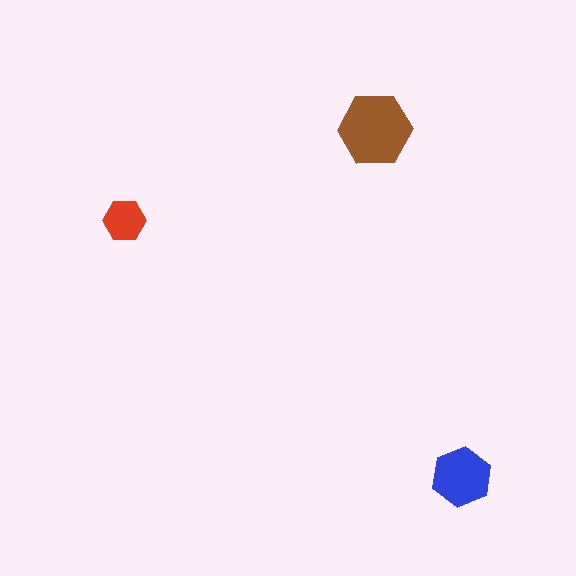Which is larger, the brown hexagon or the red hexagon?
The brown one.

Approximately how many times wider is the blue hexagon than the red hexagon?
About 1.5 times wider.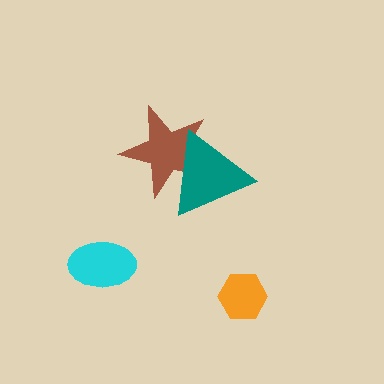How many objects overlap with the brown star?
1 object overlaps with the brown star.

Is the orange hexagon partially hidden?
No, no other shape covers it.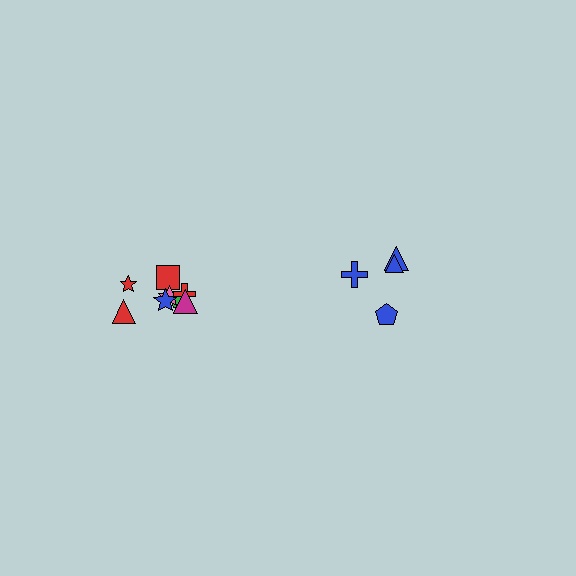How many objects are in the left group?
There are 8 objects.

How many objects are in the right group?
There are 4 objects.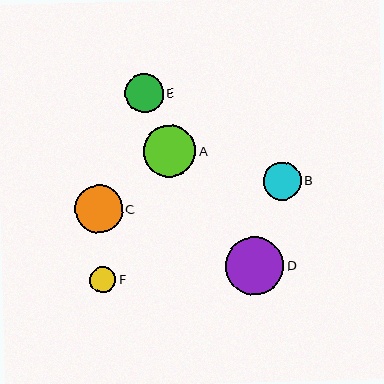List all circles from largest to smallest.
From largest to smallest: D, A, C, E, B, F.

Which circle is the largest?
Circle D is the largest with a size of approximately 58 pixels.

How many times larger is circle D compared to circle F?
Circle D is approximately 2.3 times the size of circle F.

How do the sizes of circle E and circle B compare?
Circle E and circle B are approximately the same size.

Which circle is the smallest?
Circle F is the smallest with a size of approximately 26 pixels.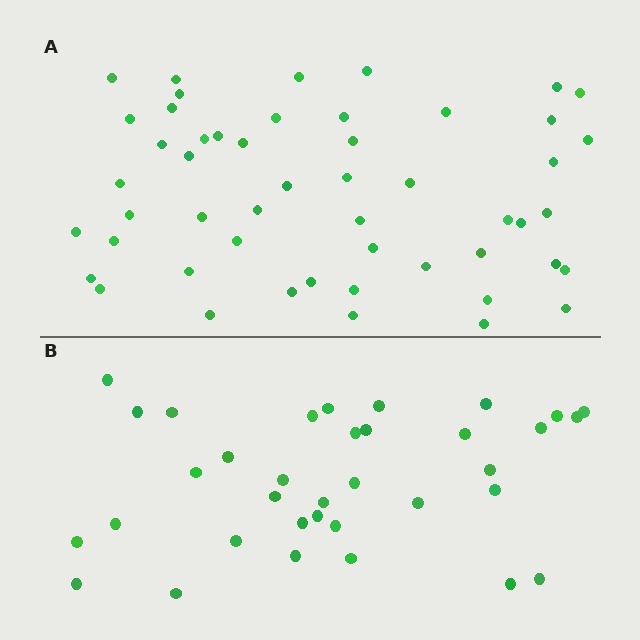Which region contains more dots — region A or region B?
Region A (the top region) has more dots.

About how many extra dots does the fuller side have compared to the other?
Region A has approximately 15 more dots than region B.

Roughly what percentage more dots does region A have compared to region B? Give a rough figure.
About 45% more.